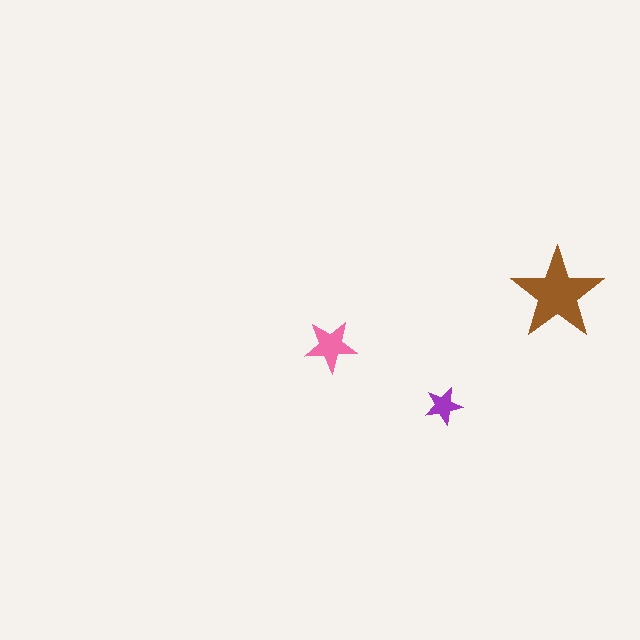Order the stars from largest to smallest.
the brown one, the pink one, the purple one.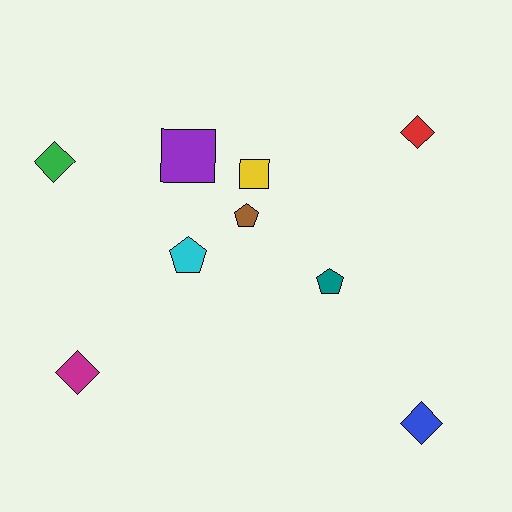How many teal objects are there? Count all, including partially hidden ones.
There is 1 teal object.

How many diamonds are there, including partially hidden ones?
There are 4 diamonds.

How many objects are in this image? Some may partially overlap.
There are 9 objects.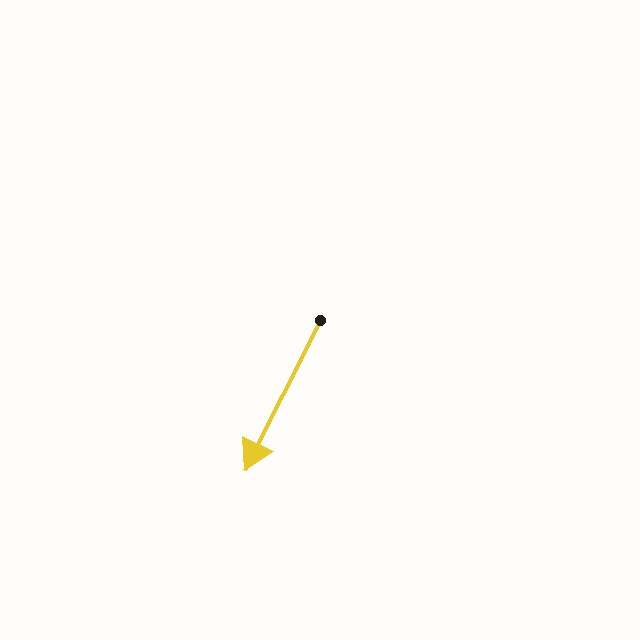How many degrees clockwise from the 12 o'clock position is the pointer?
Approximately 207 degrees.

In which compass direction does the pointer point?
Southwest.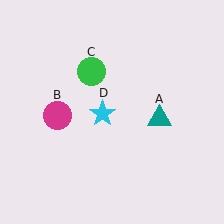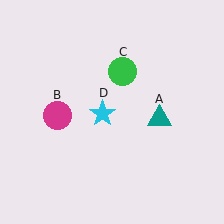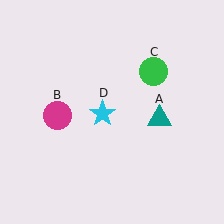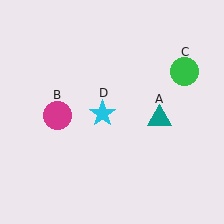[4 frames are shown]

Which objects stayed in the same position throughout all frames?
Teal triangle (object A) and magenta circle (object B) and cyan star (object D) remained stationary.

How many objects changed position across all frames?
1 object changed position: green circle (object C).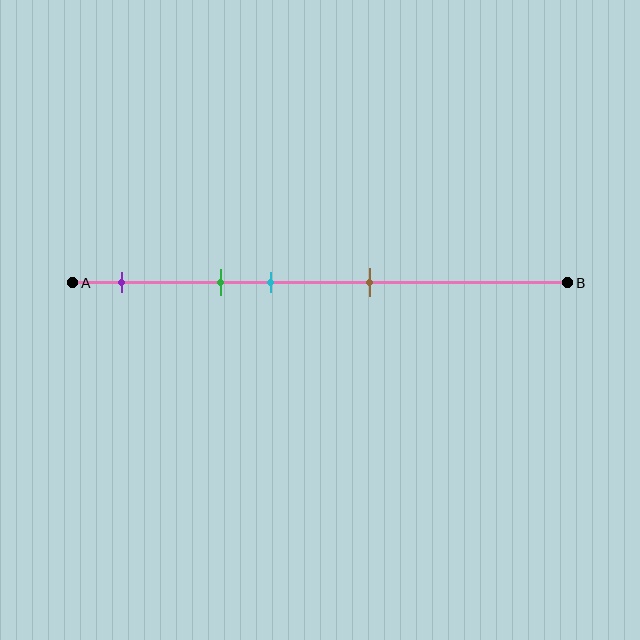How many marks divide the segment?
There are 4 marks dividing the segment.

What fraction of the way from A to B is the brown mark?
The brown mark is approximately 60% (0.6) of the way from A to B.